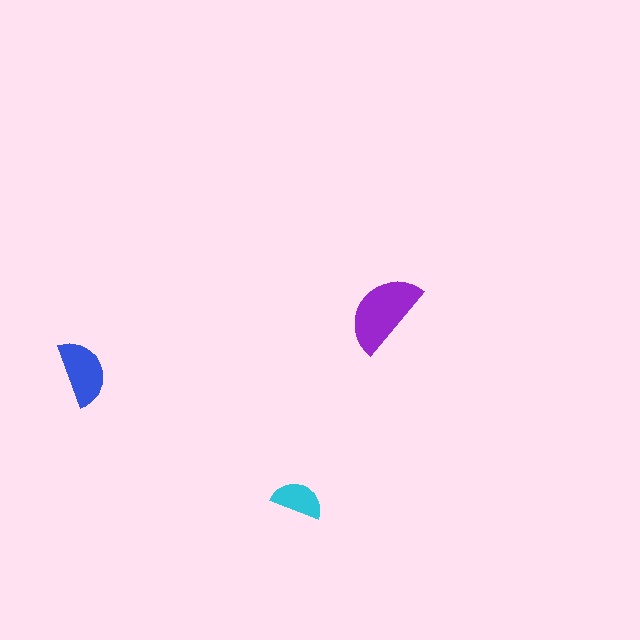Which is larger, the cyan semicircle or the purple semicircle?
The purple one.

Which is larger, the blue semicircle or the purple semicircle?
The purple one.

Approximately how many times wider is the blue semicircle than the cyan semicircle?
About 1.5 times wider.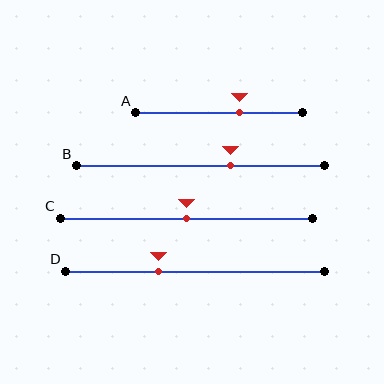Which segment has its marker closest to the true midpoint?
Segment C has its marker closest to the true midpoint.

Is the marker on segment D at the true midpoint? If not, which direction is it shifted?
No, the marker on segment D is shifted to the left by about 14% of the segment length.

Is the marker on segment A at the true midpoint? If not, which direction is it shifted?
No, the marker on segment A is shifted to the right by about 12% of the segment length.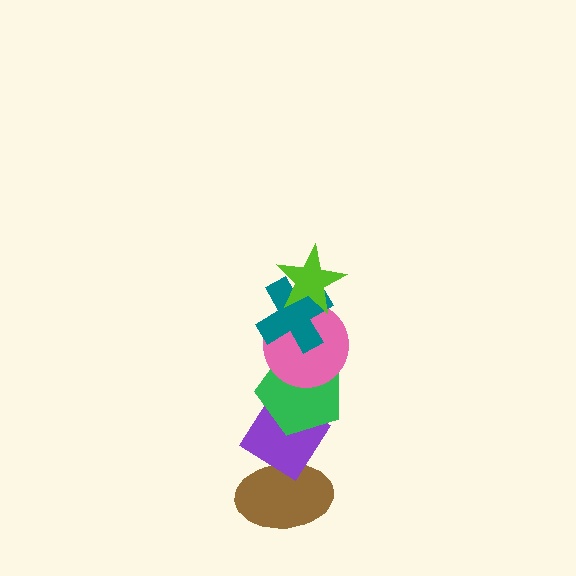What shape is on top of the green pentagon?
The pink circle is on top of the green pentagon.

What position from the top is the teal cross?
The teal cross is 2nd from the top.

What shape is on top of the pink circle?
The teal cross is on top of the pink circle.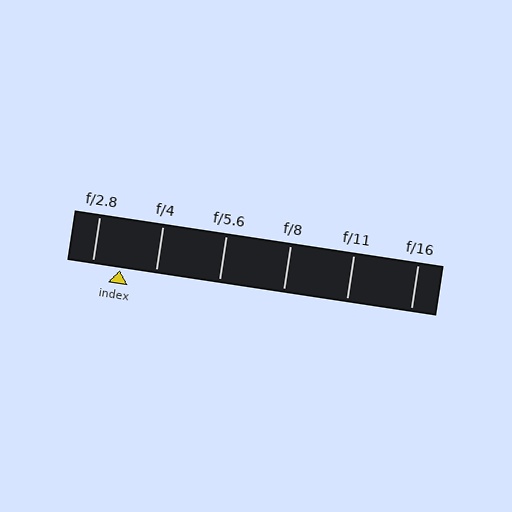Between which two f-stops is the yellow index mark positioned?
The index mark is between f/2.8 and f/4.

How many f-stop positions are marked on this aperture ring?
There are 6 f-stop positions marked.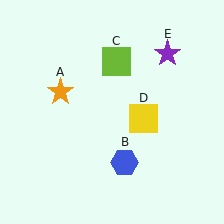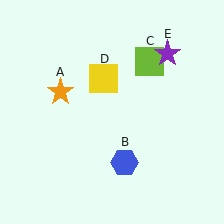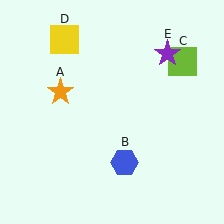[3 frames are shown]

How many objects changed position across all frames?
2 objects changed position: lime square (object C), yellow square (object D).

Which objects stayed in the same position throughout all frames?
Orange star (object A) and blue hexagon (object B) and purple star (object E) remained stationary.